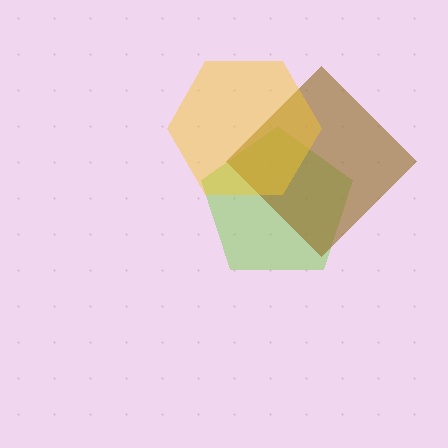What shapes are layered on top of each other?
The layered shapes are: a lime pentagon, a brown diamond, a yellow hexagon.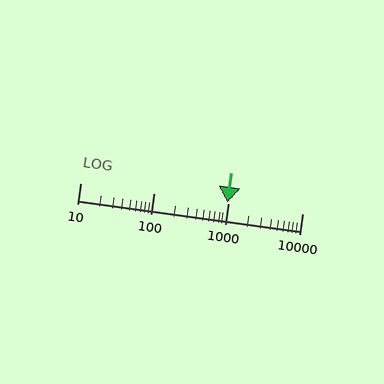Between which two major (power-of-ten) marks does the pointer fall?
The pointer is between 100 and 1000.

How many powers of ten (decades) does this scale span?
The scale spans 3 decades, from 10 to 10000.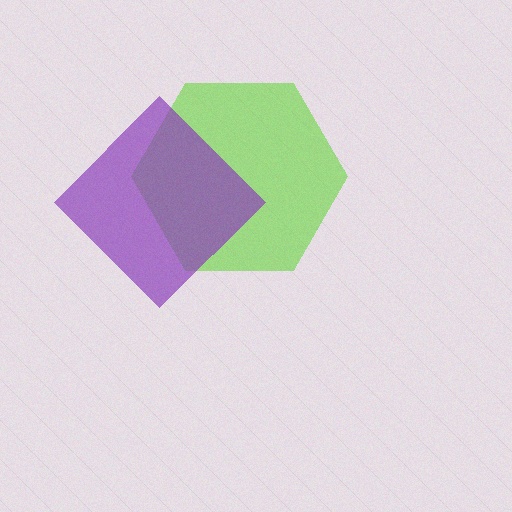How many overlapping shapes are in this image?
There are 2 overlapping shapes in the image.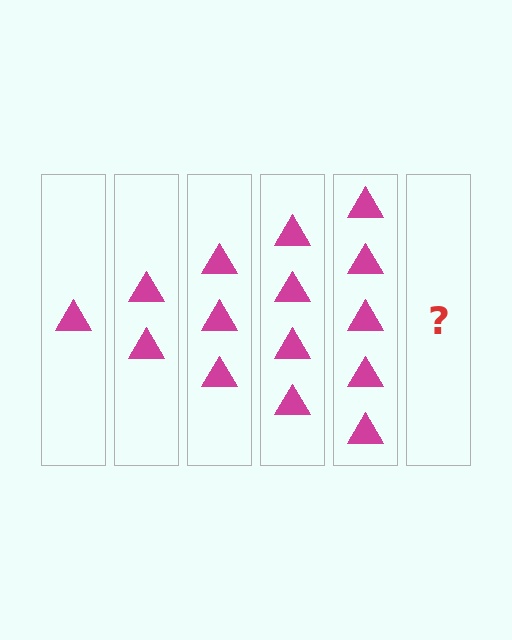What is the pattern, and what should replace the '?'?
The pattern is that each step adds one more triangle. The '?' should be 6 triangles.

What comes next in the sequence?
The next element should be 6 triangles.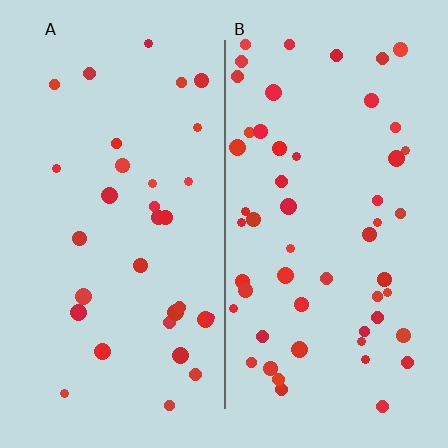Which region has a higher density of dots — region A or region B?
B (the right).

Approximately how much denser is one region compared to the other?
Approximately 1.7× — region B over region A.